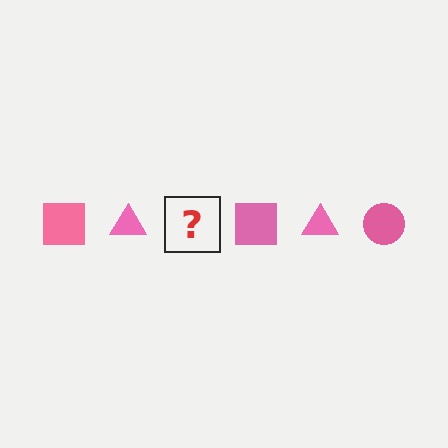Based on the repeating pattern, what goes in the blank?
The blank should be a pink circle.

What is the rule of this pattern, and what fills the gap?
The rule is that the pattern cycles through square, triangle, circle shapes in pink. The gap should be filled with a pink circle.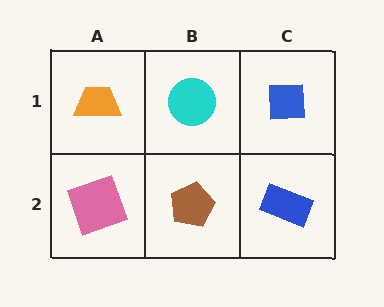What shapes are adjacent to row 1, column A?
A pink square (row 2, column A), a cyan circle (row 1, column B).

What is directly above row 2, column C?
A blue square.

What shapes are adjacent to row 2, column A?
An orange trapezoid (row 1, column A), a brown pentagon (row 2, column B).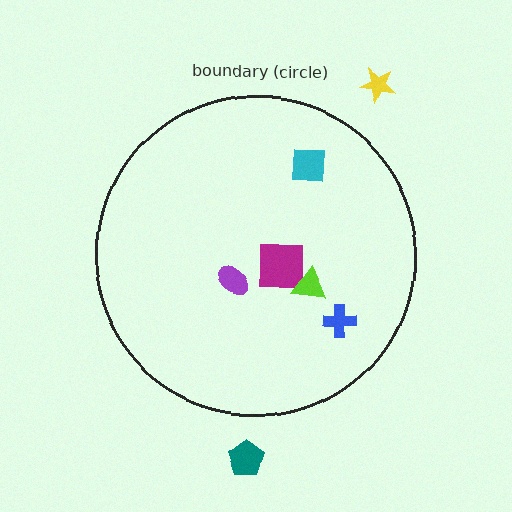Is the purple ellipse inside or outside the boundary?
Inside.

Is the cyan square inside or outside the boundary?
Inside.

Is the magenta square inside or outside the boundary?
Inside.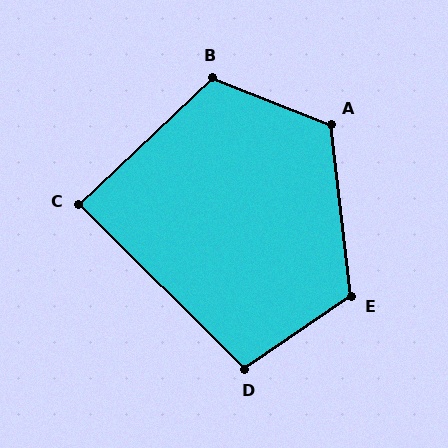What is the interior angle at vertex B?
Approximately 115 degrees (obtuse).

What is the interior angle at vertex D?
Approximately 101 degrees (obtuse).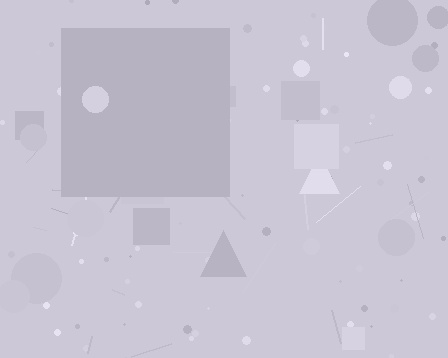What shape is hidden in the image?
A square is hidden in the image.